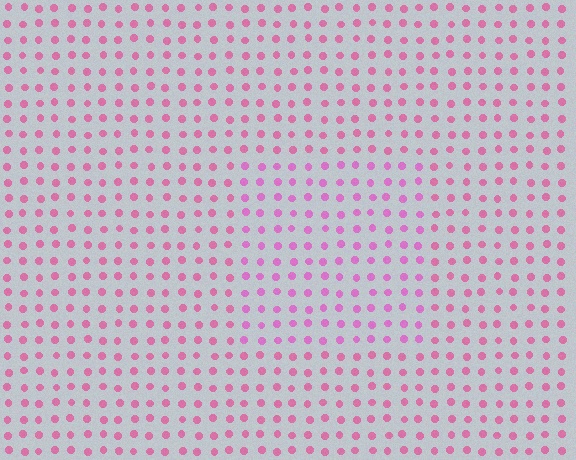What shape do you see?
I see a rectangle.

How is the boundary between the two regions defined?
The boundary is defined purely by a slight shift in hue (about 20 degrees). Spacing, size, and orientation are identical on both sides.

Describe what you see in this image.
The image is filled with small pink elements in a uniform arrangement. A rectangle-shaped region is visible where the elements are tinted to a slightly different hue, forming a subtle color boundary.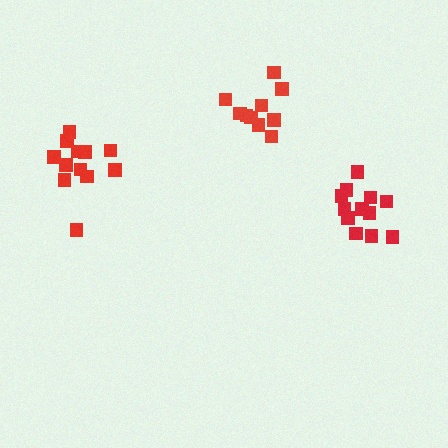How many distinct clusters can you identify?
There are 3 distinct clusters.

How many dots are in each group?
Group 1: 10 dots, Group 2: 12 dots, Group 3: 12 dots (34 total).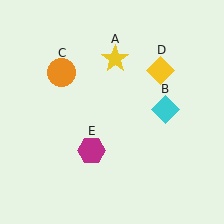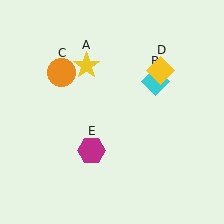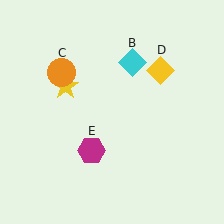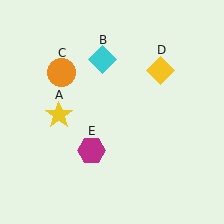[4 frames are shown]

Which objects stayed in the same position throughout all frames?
Orange circle (object C) and yellow diamond (object D) and magenta hexagon (object E) remained stationary.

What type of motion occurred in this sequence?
The yellow star (object A), cyan diamond (object B) rotated counterclockwise around the center of the scene.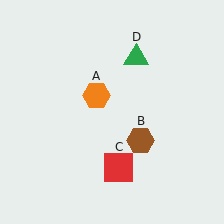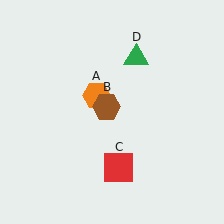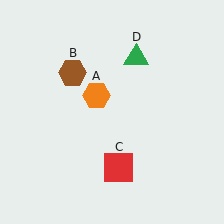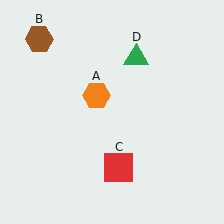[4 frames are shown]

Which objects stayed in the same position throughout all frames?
Orange hexagon (object A) and red square (object C) and green triangle (object D) remained stationary.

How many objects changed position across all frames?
1 object changed position: brown hexagon (object B).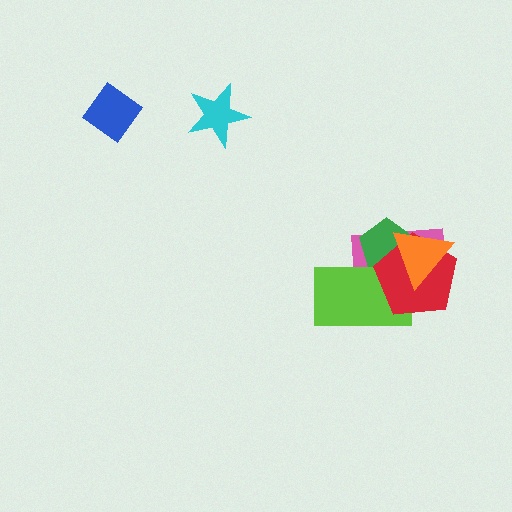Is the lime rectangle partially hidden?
Yes, it is partially covered by another shape.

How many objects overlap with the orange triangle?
4 objects overlap with the orange triangle.